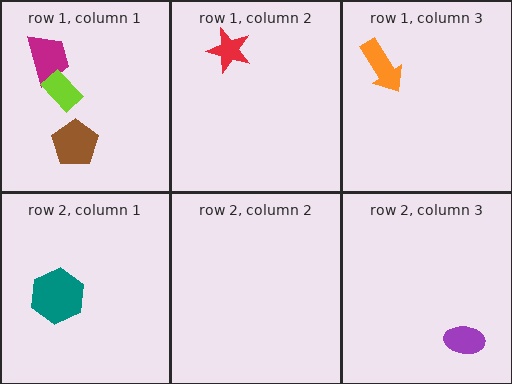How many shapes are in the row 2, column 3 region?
1.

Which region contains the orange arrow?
The row 1, column 3 region.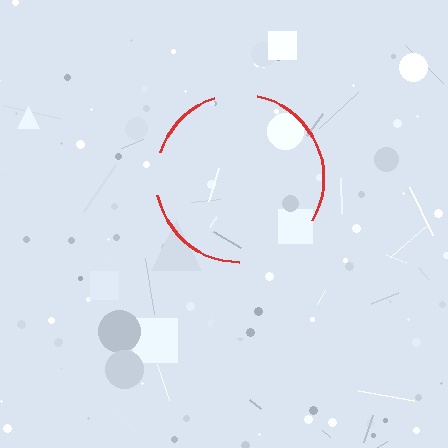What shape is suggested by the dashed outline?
The dashed outline suggests a circle.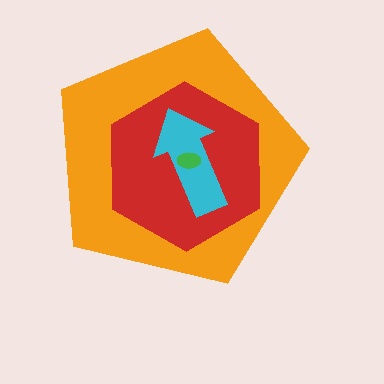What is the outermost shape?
The orange pentagon.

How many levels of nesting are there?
4.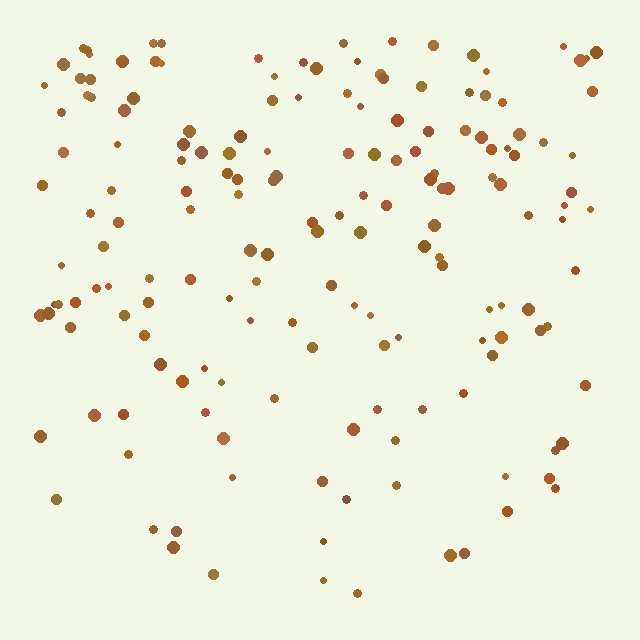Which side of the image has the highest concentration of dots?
The top.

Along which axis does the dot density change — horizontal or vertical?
Vertical.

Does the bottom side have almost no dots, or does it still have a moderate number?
Still a moderate number, just noticeably fewer than the top.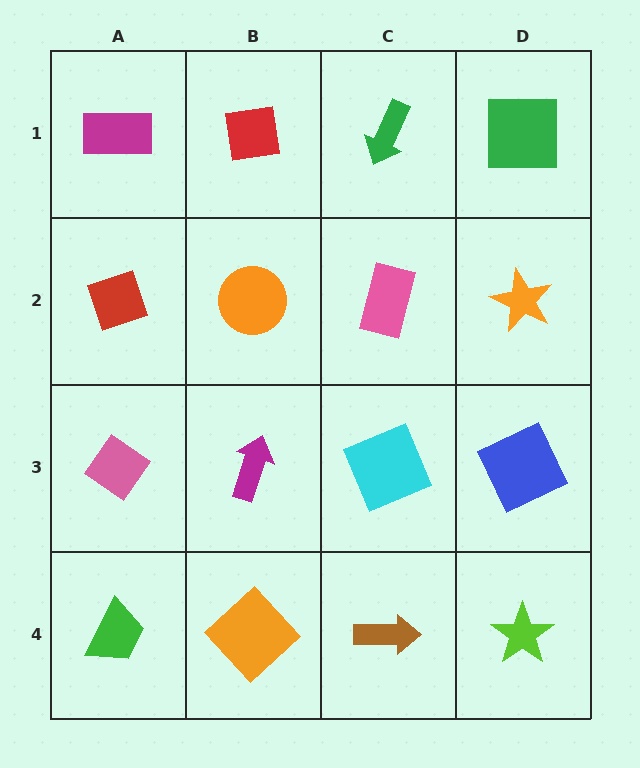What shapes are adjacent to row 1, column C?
A pink rectangle (row 2, column C), a red square (row 1, column B), a green square (row 1, column D).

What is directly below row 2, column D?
A blue square.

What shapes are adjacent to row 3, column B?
An orange circle (row 2, column B), an orange diamond (row 4, column B), a pink diamond (row 3, column A), a cyan square (row 3, column C).